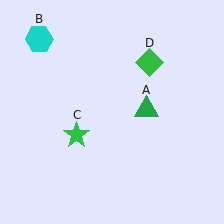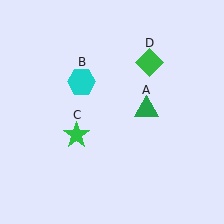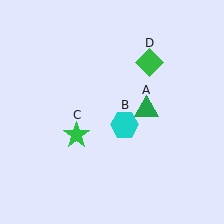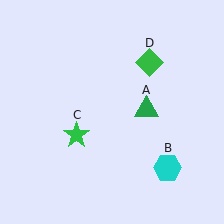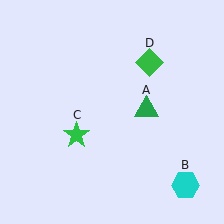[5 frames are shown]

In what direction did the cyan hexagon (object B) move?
The cyan hexagon (object B) moved down and to the right.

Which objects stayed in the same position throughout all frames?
Green triangle (object A) and green star (object C) and green diamond (object D) remained stationary.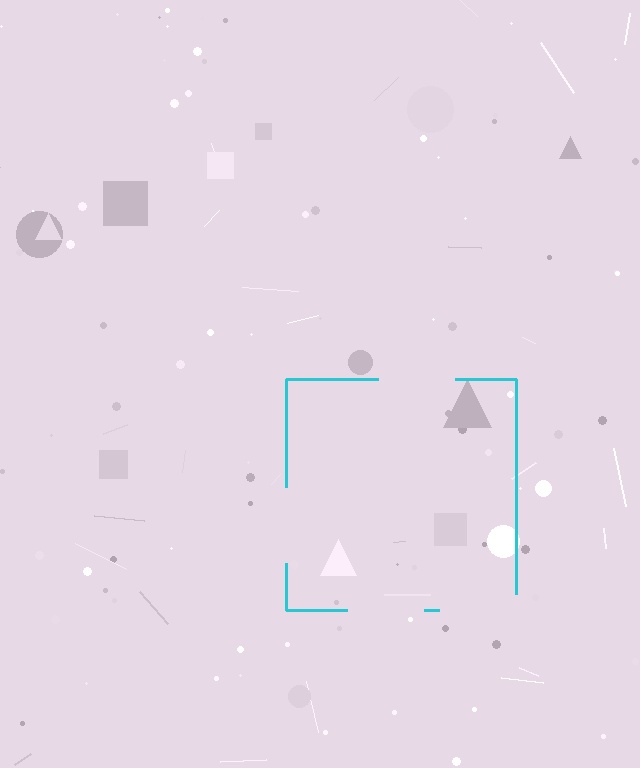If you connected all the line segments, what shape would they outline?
They would outline a square.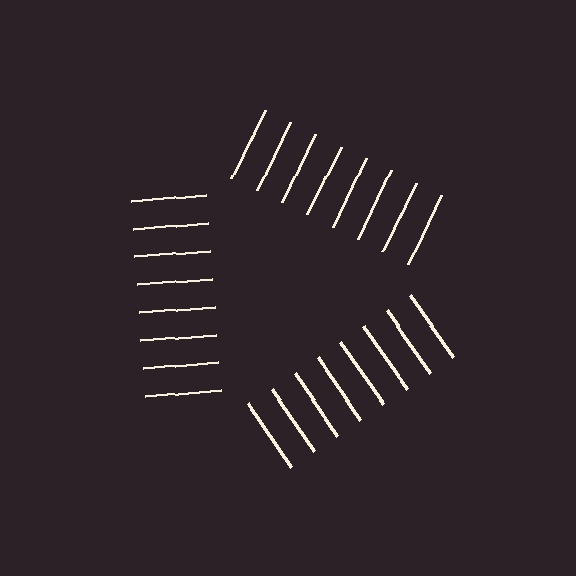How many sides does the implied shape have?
3 sides — the line-ends trace a triangle.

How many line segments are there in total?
24 — 8 along each of the 3 edges.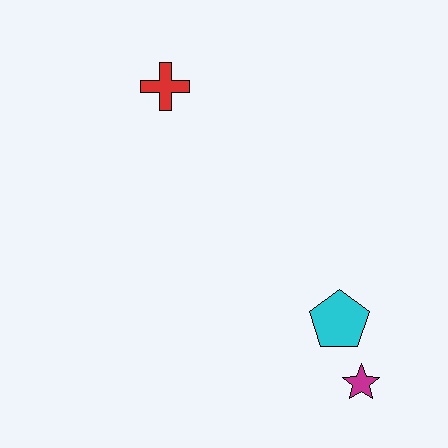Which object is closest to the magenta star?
The cyan pentagon is closest to the magenta star.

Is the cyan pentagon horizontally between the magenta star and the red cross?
Yes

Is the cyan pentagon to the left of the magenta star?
Yes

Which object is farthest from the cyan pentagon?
The red cross is farthest from the cyan pentagon.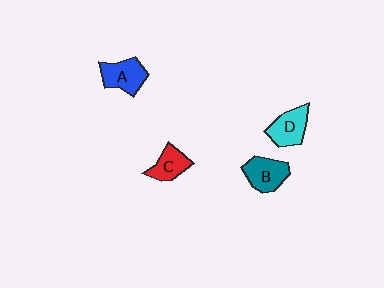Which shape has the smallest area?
Shape C (red).